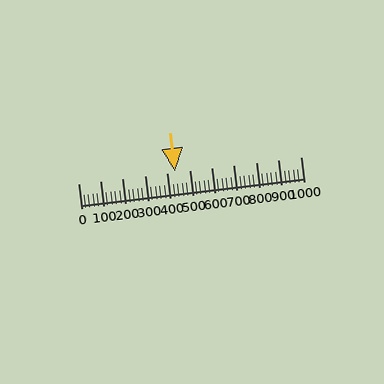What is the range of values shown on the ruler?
The ruler shows values from 0 to 1000.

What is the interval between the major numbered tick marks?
The major tick marks are spaced 100 units apart.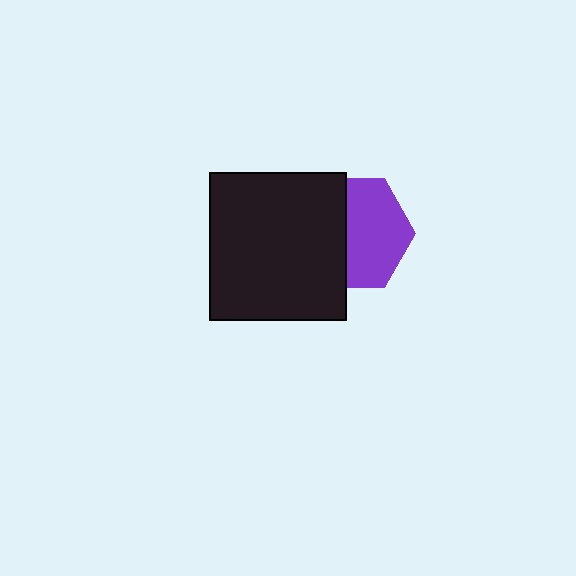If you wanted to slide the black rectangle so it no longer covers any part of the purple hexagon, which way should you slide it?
Slide it left — that is the most direct way to separate the two shapes.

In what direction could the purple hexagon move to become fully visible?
The purple hexagon could move right. That would shift it out from behind the black rectangle entirely.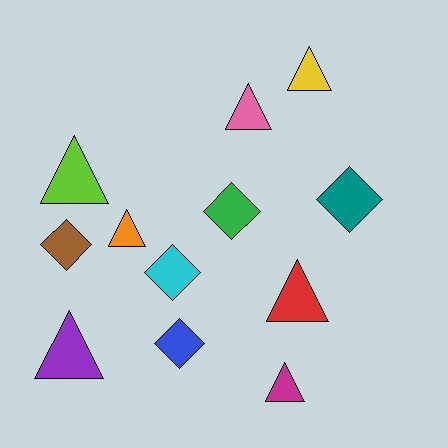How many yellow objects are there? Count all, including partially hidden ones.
There is 1 yellow object.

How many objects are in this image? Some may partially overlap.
There are 12 objects.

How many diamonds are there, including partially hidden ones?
There are 5 diamonds.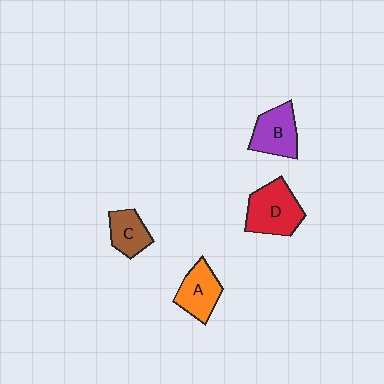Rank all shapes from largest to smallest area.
From largest to smallest: D (red), B (purple), A (orange), C (brown).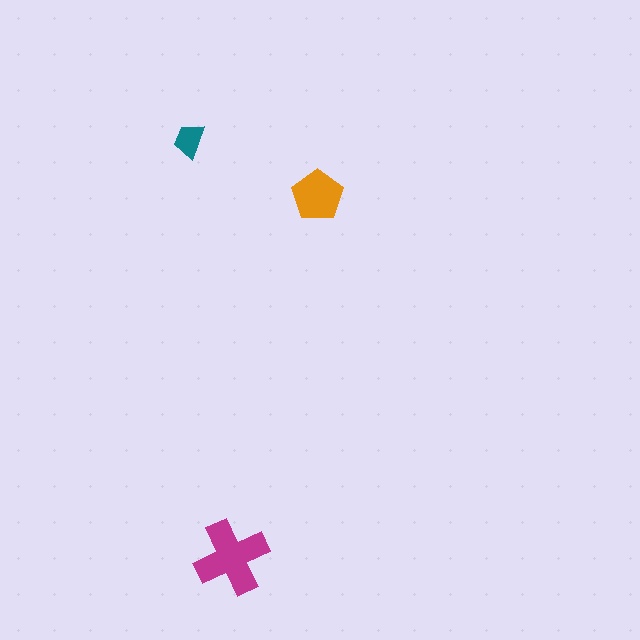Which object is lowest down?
The magenta cross is bottommost.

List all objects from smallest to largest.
The teal trapezoid, the orange pentagon, the magenta cross.